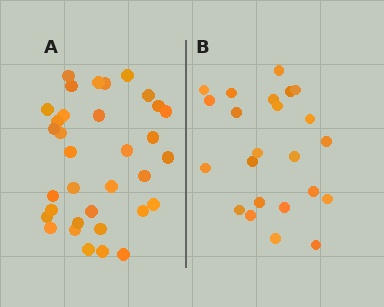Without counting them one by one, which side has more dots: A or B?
Region A (the left region) has more dots.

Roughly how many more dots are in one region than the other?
Region A has roughly 12 or so more dots than region B.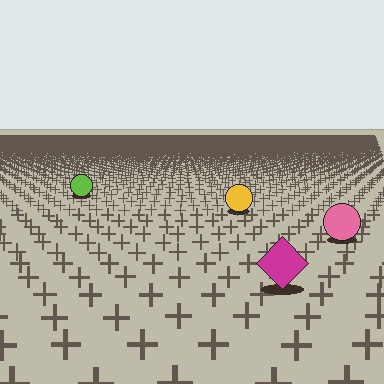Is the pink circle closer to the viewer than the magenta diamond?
No. The magenta diamond is closer — you can tell from the texture gradient: the ground texture is coarser near it.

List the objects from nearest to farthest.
From nearest to farthest: the magenta diamond, the pink circle, the yellow circle, the lime circle.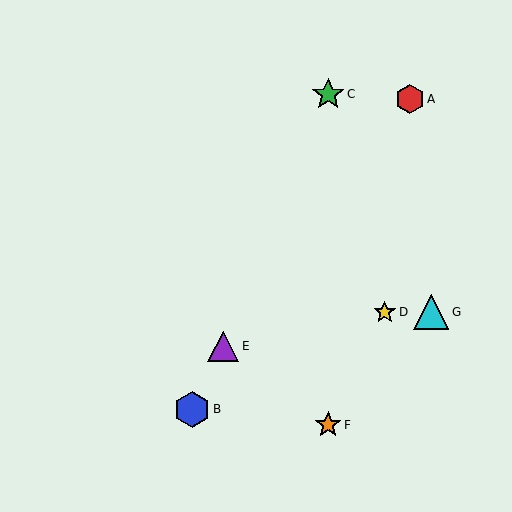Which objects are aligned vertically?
Objects C, F are aligned vertically.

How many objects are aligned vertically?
2 objects (C, F) are aligned vertically.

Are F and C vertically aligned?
Yes, both are at x≈328.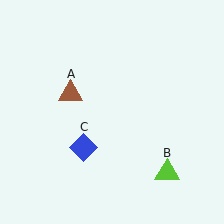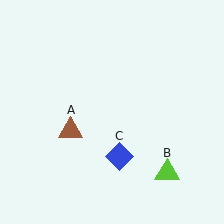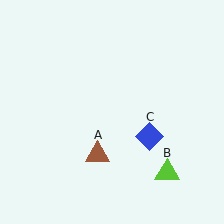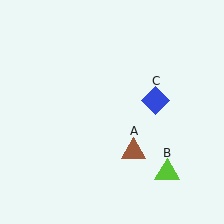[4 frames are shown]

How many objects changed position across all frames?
2 objects changed position: brown triangle (object A), blue diamond (object C).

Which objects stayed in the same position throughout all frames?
Lime triangle (object B) remained stationary.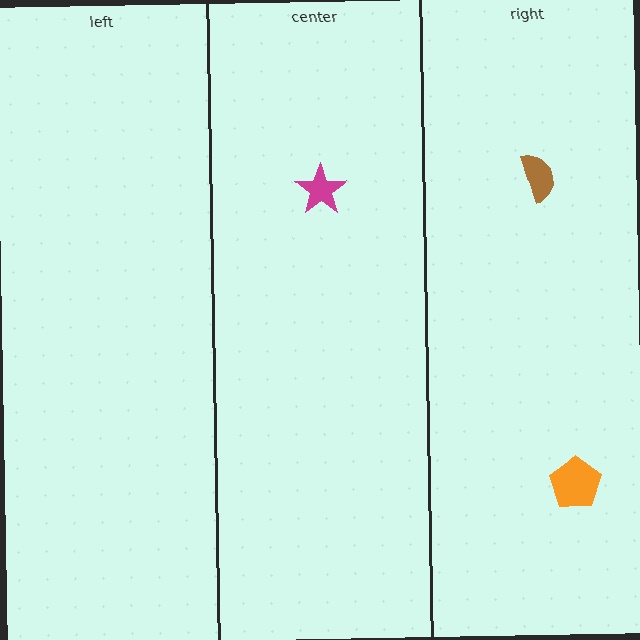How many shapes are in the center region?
1.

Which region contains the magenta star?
The center region.